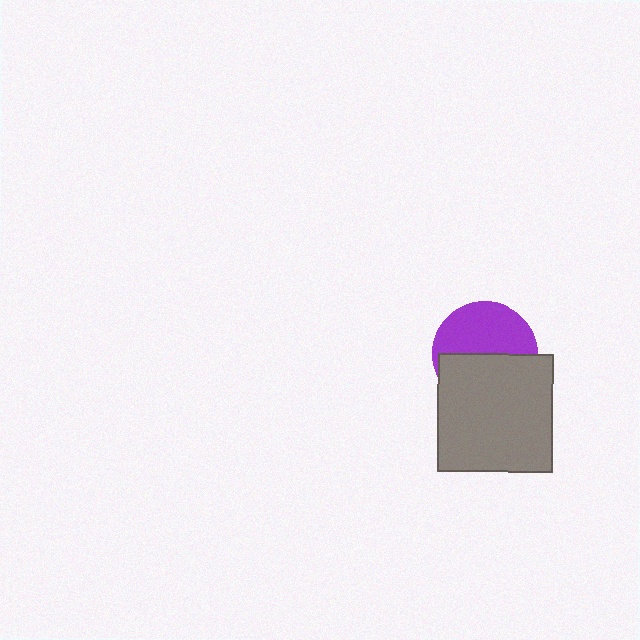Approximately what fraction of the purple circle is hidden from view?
Roughly 50% of the purple circle is hidden behind the gray rectangle.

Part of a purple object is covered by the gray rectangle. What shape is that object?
It is a circle.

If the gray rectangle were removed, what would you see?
You would see the complete purple circle.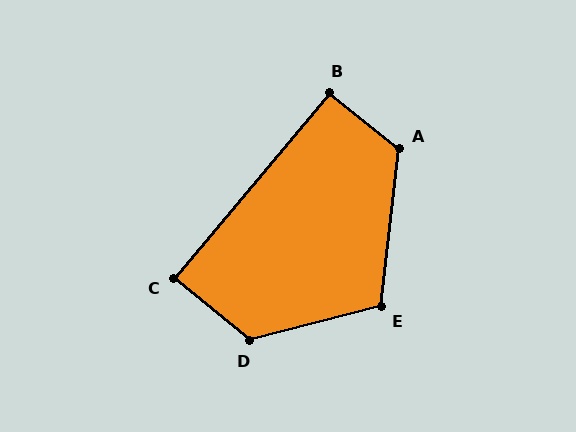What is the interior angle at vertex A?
Approximately 122 degrees (obtuse).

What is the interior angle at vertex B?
Approximately 91 degrees (approximately right).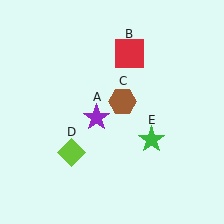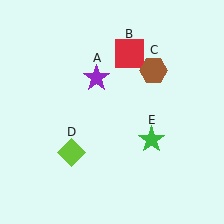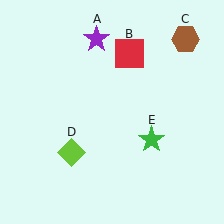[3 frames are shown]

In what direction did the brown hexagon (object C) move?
The brown hexagon (object C) moved up and to the right.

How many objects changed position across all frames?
2 objects changed position: purple star (object A), brown hexagon (object C).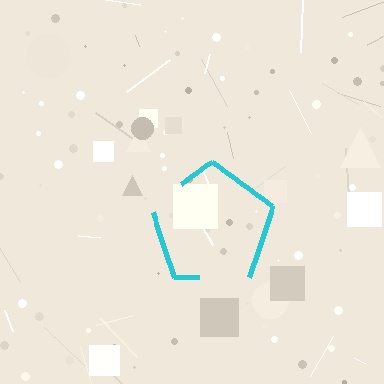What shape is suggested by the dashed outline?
The dashed outline suggests a pentagon.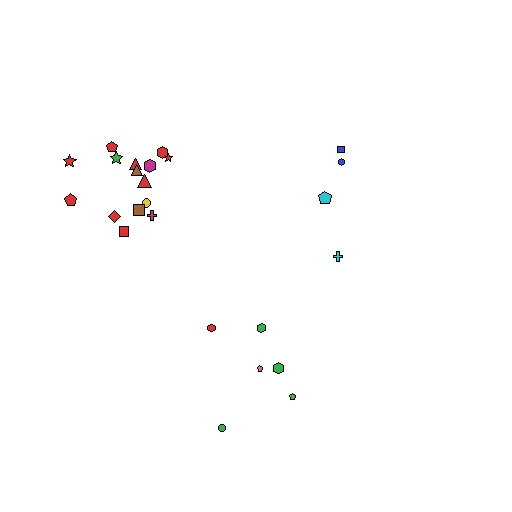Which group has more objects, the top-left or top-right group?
The top-left group.